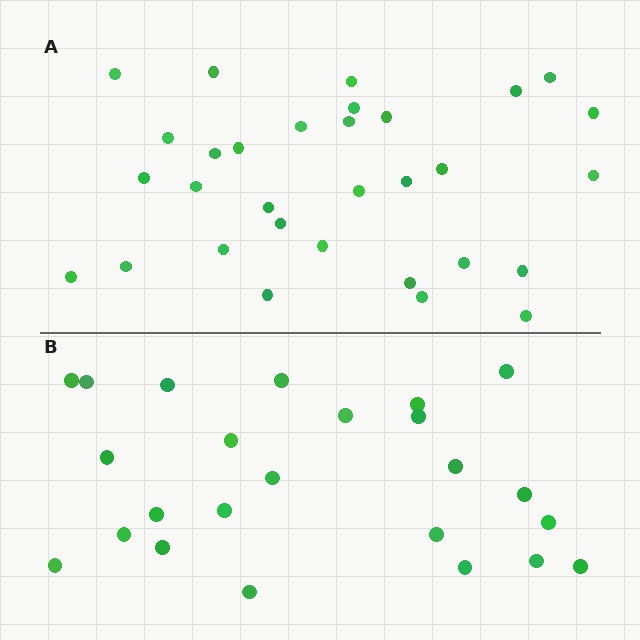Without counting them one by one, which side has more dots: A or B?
Region A (the top region) has more dots.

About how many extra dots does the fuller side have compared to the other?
Region A has roughly 8 or so more dots than region B.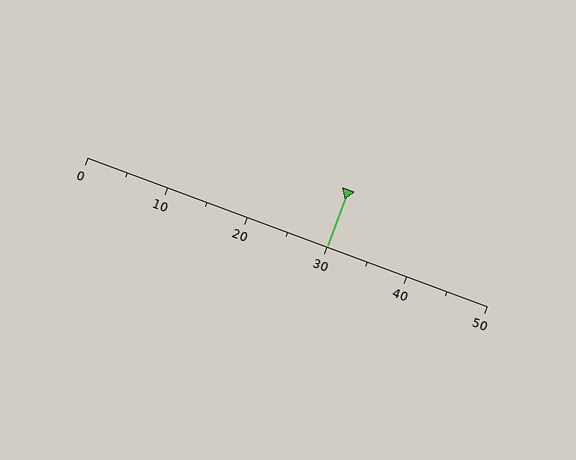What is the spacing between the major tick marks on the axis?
The major ticks are spaced 10 apart.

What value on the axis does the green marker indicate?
The marker indicates approximately 30.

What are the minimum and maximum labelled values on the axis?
The axis runs from 0 to 50.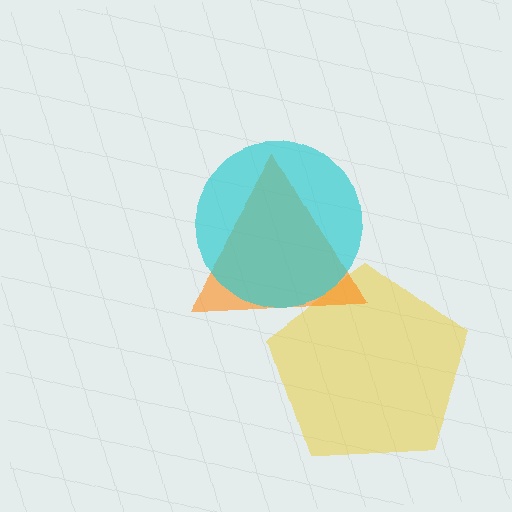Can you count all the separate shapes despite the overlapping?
Yes, there are 3 separate shapes.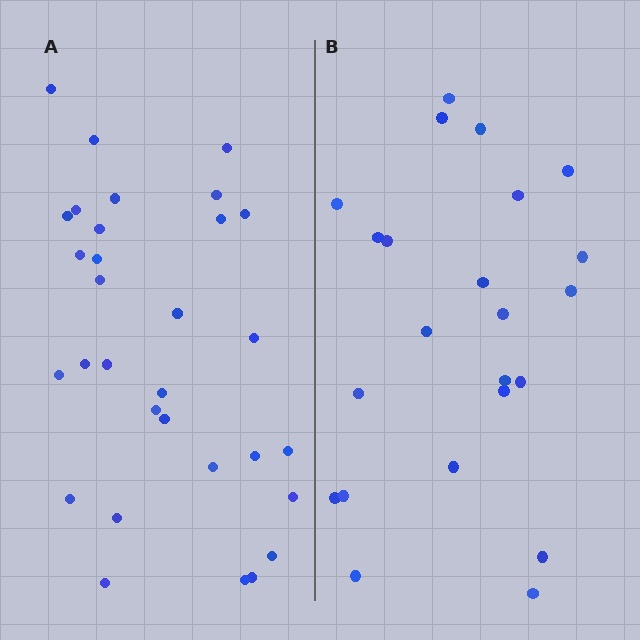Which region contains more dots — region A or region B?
Region A (the left region) has more dots.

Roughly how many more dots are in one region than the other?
Region A has roughly 8 or so more dots than region B.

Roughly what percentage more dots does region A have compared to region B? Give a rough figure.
About 35% more.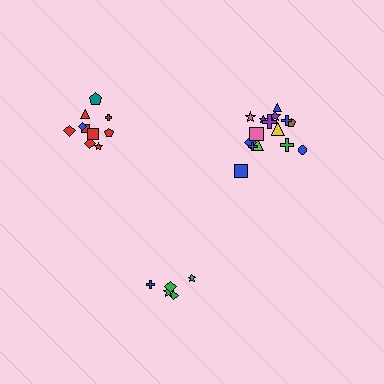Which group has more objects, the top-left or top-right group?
The top-right group.